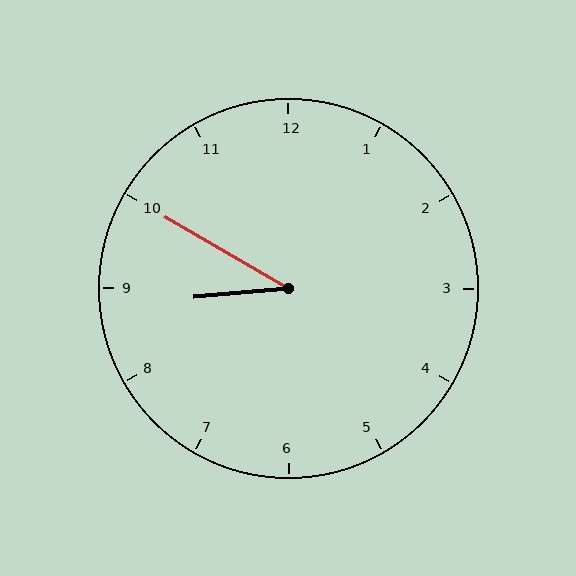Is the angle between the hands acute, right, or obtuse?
It is acute.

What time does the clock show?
8:50.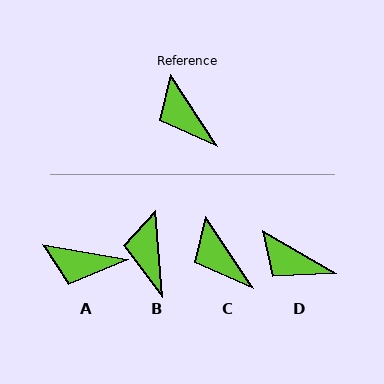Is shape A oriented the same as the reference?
No, it is off by about 47 degrees.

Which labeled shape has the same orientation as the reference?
C.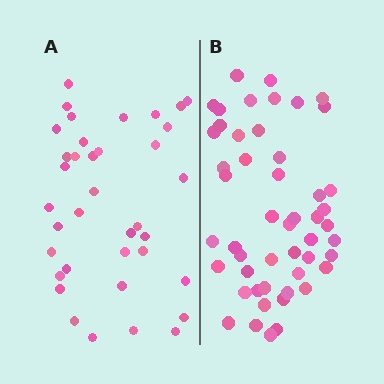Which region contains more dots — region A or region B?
Region B (the right region) has more dots.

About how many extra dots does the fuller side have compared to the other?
Region B has approximately 15 more dots than region A.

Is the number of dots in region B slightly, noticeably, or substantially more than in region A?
Region B has noticeably more, but not dramatically so. The ratio is roughly 1.4 to 1.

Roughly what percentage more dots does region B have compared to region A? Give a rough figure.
About 35% more.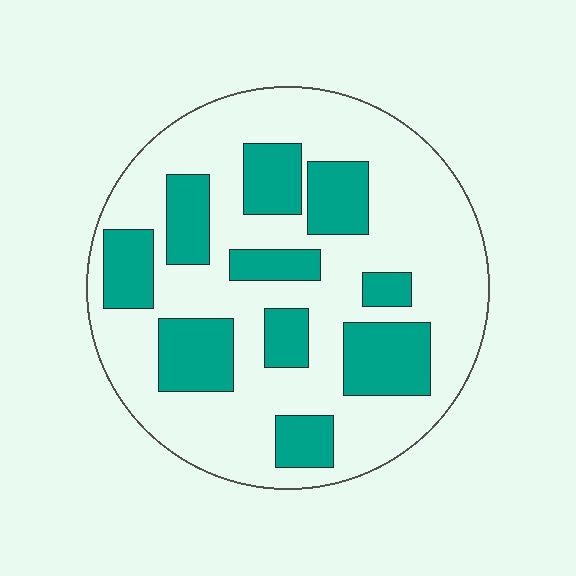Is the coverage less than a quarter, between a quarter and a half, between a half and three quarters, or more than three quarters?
Between a quarter and a half.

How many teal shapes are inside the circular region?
10.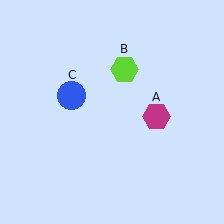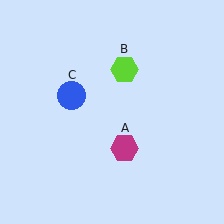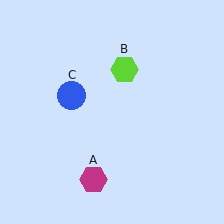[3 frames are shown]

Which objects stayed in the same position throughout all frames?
Lime hexagon (object B) and blue circle (object C) remained stationary.